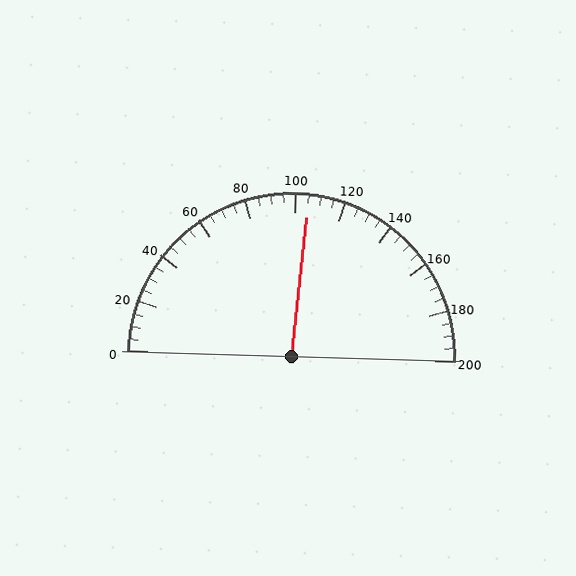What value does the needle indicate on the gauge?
The needle indicates approximately 105.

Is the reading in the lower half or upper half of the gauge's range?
The reading is in the upper half of the range (0 to 200).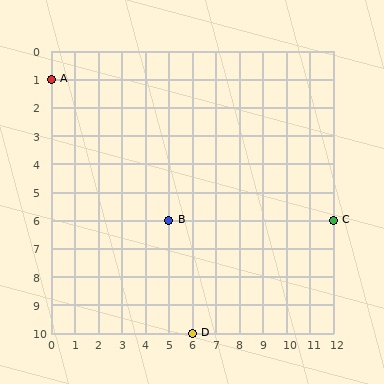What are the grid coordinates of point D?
Point D is at grid coordinates (6, 10).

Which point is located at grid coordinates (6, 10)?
Point D is at (6, 10).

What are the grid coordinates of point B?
Point B is at grid coordinates (5, 6).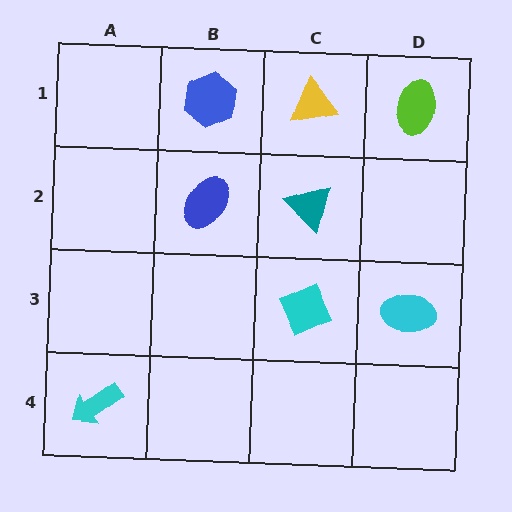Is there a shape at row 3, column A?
No, that cell is empty.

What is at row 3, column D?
A cyan ellipse.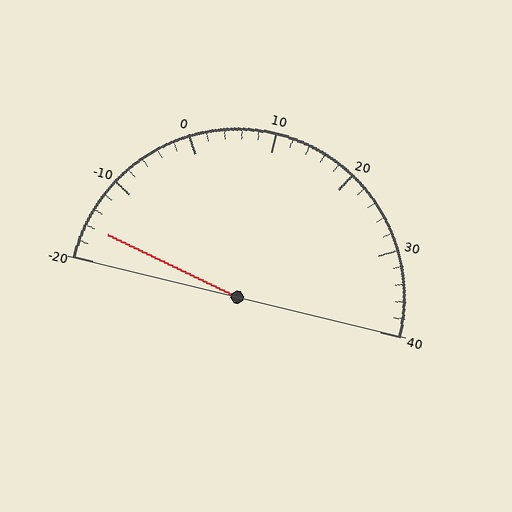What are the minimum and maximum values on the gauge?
The gauge ranges from -20 to 40.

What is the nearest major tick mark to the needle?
The nearest major tick mark is -20.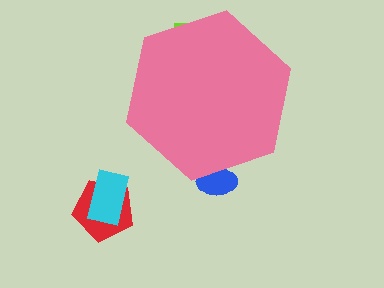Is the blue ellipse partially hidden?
Yes, the blue ellipse is partially hidden behind the pink hexagon.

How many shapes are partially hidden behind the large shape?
2 shapes are partially hidden.